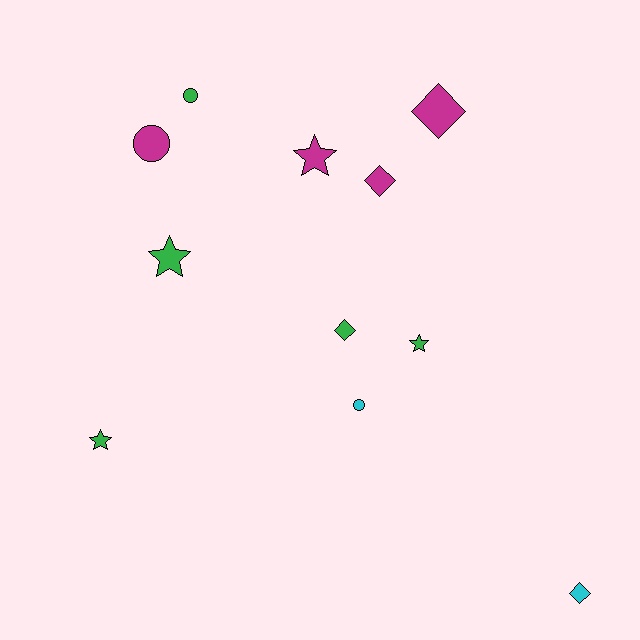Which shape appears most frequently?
Diamond, with 4 objects.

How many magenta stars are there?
There is 1 magenta star.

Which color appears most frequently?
Green, with 5 objects.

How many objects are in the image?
There are 11 objects.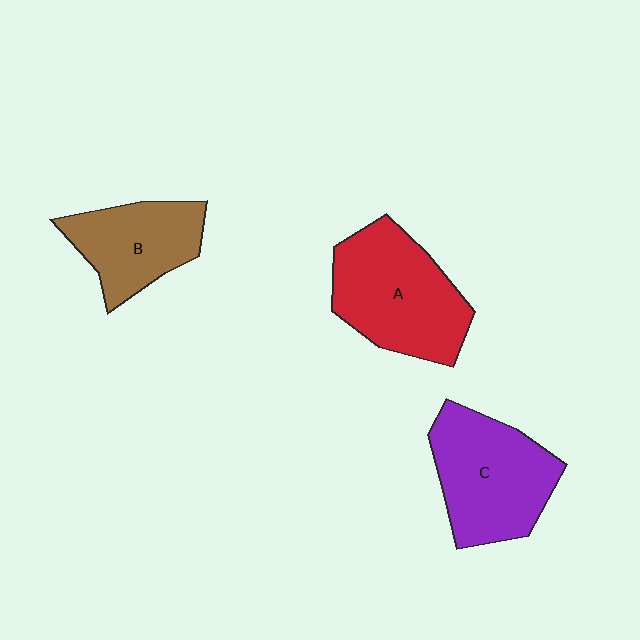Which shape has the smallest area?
Shape B (brown).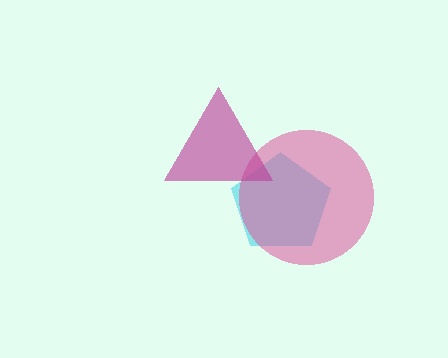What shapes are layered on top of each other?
The layered shapes are: a cyan pentagon, a pink circle, a magenta triangle.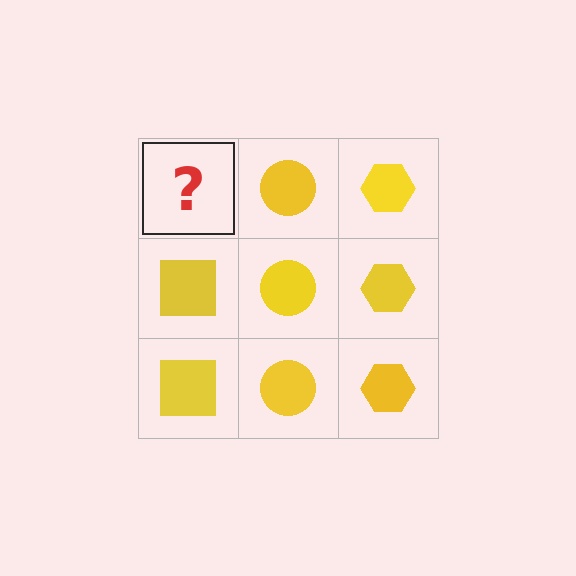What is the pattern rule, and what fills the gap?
The rule is that each column has a consistent shape. The gap should be filled with a yellow square.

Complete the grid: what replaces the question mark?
The question mark should be replaced with a yellow square.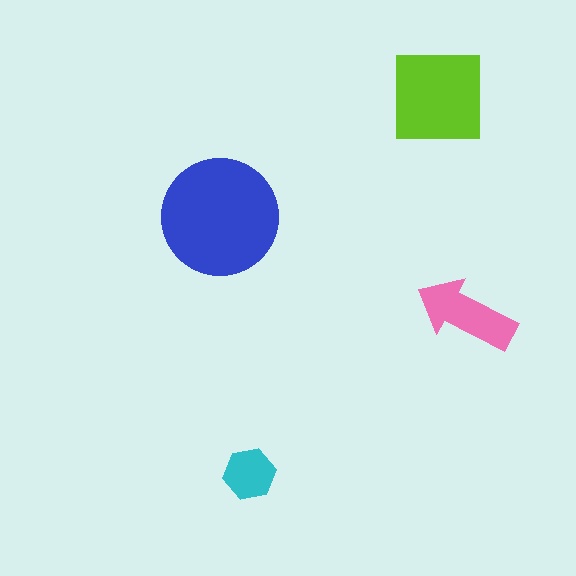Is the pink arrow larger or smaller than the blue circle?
Smaller.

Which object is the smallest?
The cyan hexagon.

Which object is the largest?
The blue circle.